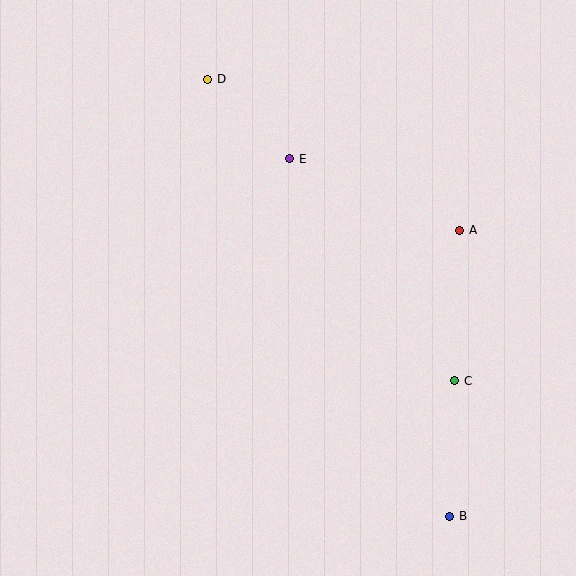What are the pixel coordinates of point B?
Point B is at (450, 516).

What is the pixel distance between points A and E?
The distance between A and E is 184 pixels.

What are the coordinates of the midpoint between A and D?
The midpoint between A and D is at (334, 155).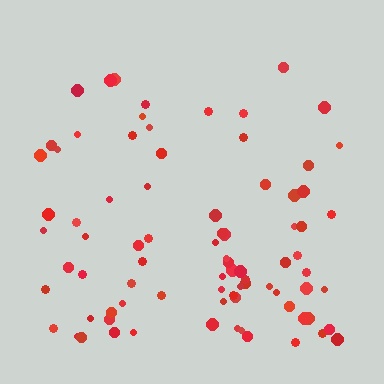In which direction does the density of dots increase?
From top to bottom, with the bottom side densest.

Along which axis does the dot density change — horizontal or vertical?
Vertical.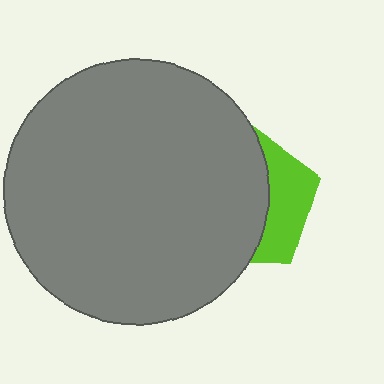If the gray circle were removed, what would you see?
You would see the complete lime pentagon.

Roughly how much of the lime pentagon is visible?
A small part of it is visible (roughly 34%).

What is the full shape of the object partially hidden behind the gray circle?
The partially hidden object is a lime pentagon.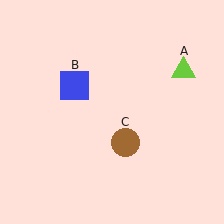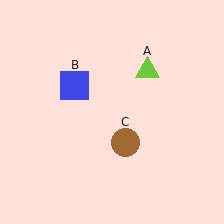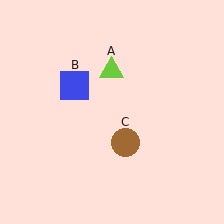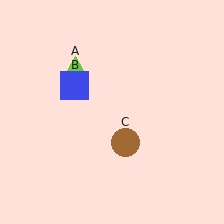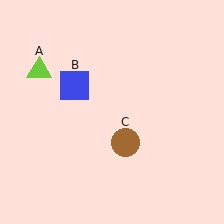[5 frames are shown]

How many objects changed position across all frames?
1 object changed position: lime triangle (object A).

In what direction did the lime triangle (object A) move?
The lime triangle (object A) moved left.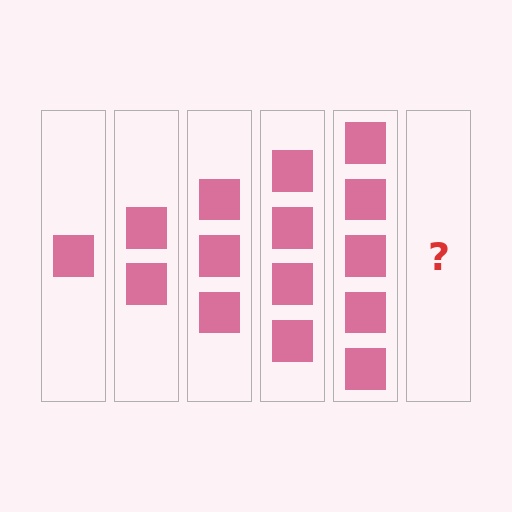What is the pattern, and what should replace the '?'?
The pattern is that each step adds one more square. The '?' should be 6 squares.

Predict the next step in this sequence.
The next step is 6 squares.